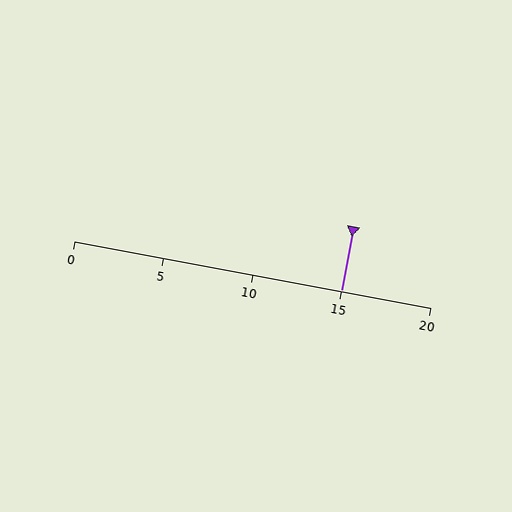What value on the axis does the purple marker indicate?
The marker indicates approximately 15.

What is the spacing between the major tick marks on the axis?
The major ticks are spaced 5 apart.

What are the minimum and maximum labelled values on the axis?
The axis runs from 0 to 20.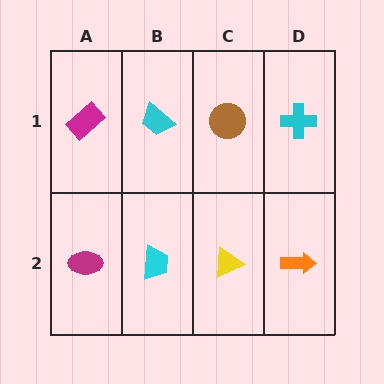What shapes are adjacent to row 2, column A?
A magenta rectangle (row 1, column A), a cyan trapezoid (row 2, column B).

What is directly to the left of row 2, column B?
A magenta ellipse.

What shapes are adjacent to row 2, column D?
A cyan cross (row 1, column D), a yellow triangle (row 2, column C).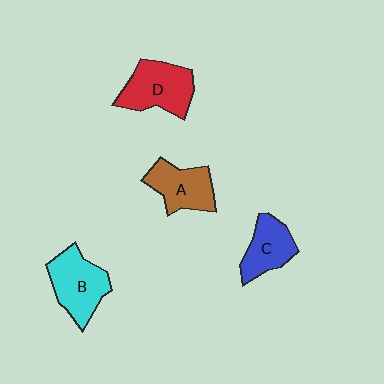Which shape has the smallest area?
Shape C (blue).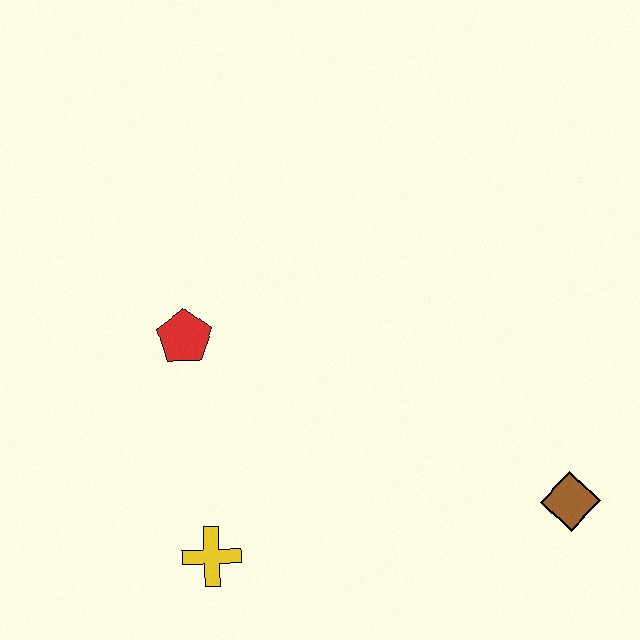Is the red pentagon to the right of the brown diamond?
No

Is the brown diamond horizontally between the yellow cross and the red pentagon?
No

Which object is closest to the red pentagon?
The yellow cross is closest to the red pentagon.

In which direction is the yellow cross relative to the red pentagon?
The yellow cross is below the red pentagon.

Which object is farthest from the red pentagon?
The brown diamond is farthest from the red pentagon.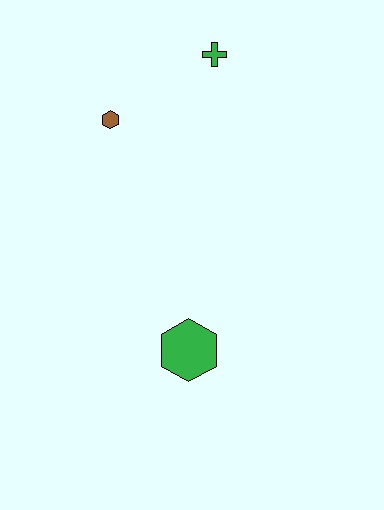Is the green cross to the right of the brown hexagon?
Yes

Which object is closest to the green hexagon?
The brown hexagon is closest to the green hexagon.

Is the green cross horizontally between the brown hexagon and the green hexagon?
No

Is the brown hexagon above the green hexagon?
Yes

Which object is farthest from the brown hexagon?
The green hexagon is farthest from the brown hexagon.